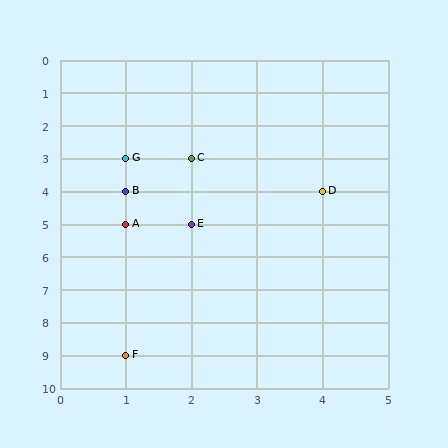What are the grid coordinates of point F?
Point F is at grid coordinates (1, 9).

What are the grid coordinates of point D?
Point D is at grid coordinates (4, 4).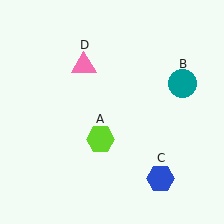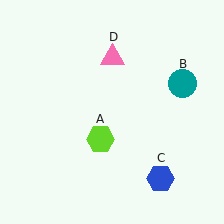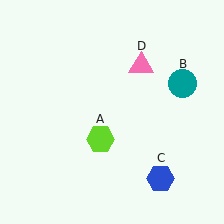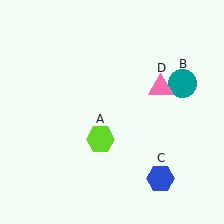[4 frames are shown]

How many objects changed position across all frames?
1 object changed position: pink triangle (object D).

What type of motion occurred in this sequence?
The pink triangle (object D) rotated clockwise around the center of the scene.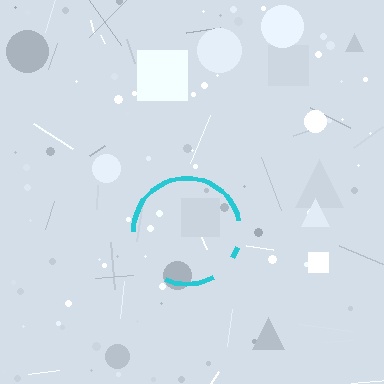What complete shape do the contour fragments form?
The contour fragments form a circle.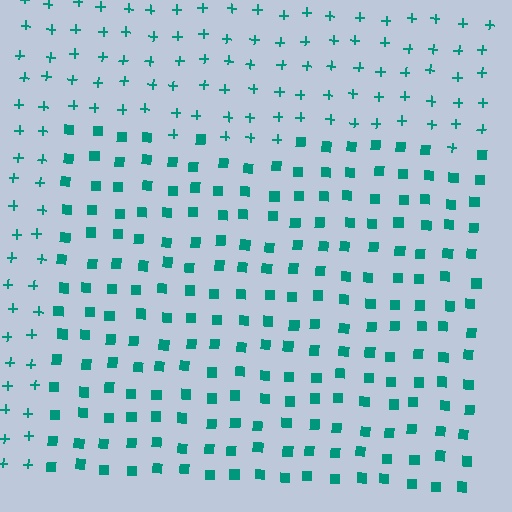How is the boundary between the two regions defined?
The boundary is defined by a change in element shape: squares inside vs. plus signs outside. All elements share the same color and spacing.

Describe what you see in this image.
The image is filled with small teal elements arranged in a uniform grid. A rectangle-shaped region contains squares, while the surrounding area contains plus signs. The boundary is defined purely by the change in element shape.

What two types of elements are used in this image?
The image uses squares inside the rectangle region and plus signs outside it.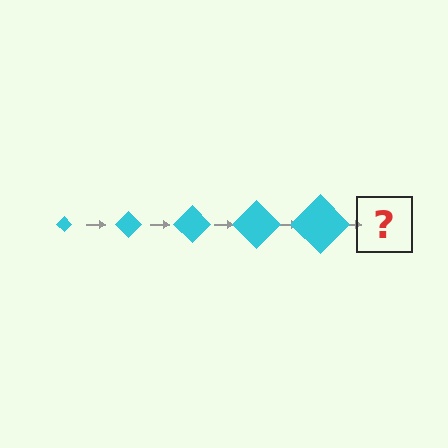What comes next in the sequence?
The next element should be a cyan diamond, larger than the previous one.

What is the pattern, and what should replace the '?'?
The pattern is that the diamond gets progressively larger each step. The '?' should be a cyan diamond, larger than the previous one.